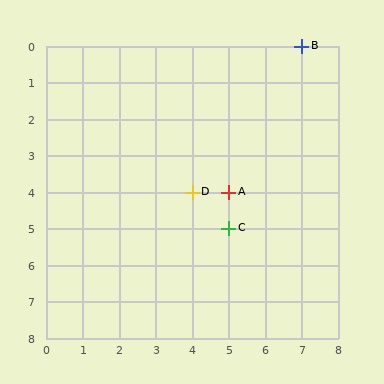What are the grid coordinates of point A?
Point A is at grid coordinates (5, 4).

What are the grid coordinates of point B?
Point B is at grid coordinates (7, 0).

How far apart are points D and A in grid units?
Points D and A are 1 column apart.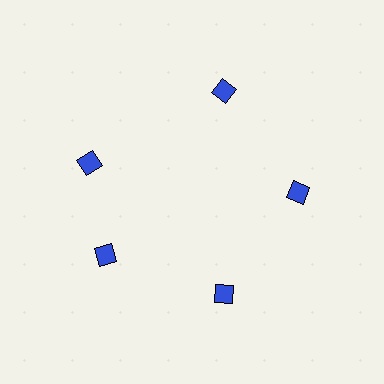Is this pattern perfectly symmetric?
No. The 5 blue diamonds are arranged in a ring, but one element near the 10 o'clock position is rotated out of alignment along the ring, breaking the 5-fold rotational symmetry.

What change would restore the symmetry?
The symmetry would be restored by rotating it back into even spacing with its neighbors so that all 5 diamonds sit at equal angles and equal distance from the center.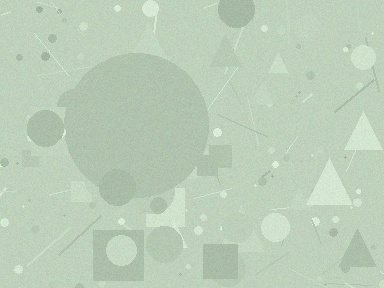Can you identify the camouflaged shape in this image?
The camouflaged shape is a circle.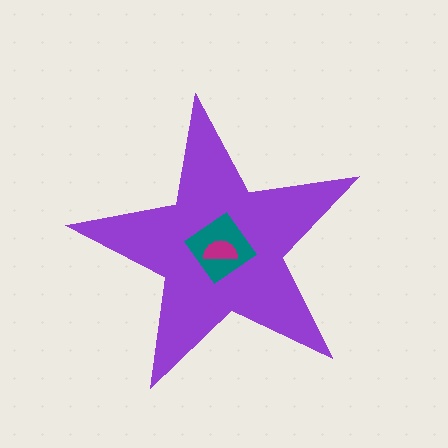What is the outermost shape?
The purple star.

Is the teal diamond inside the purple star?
Yes.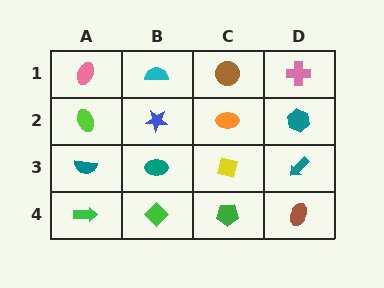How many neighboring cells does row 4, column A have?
2.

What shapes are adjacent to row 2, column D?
A pink cross (row 1, column D), a teal arrow (row 3, column D), an orange ellipse (row 2, column C).